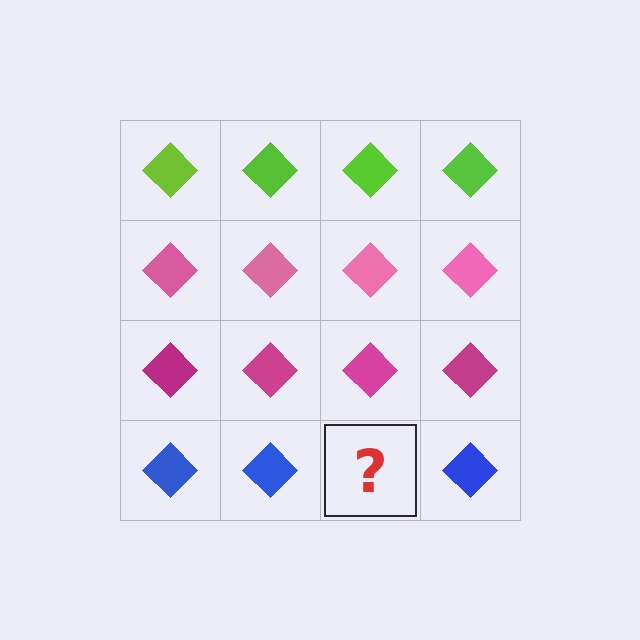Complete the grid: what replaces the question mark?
The question mark should be replaced with a blue diamond.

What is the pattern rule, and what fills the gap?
The rule is that each row has a consistent color. The gap should be filled with a blue diamond.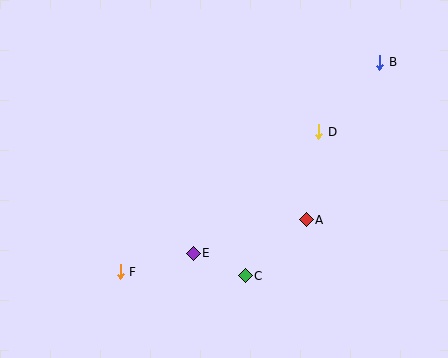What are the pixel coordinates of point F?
Point F is at (120, 272).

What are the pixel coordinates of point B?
Point B is at (380, 62).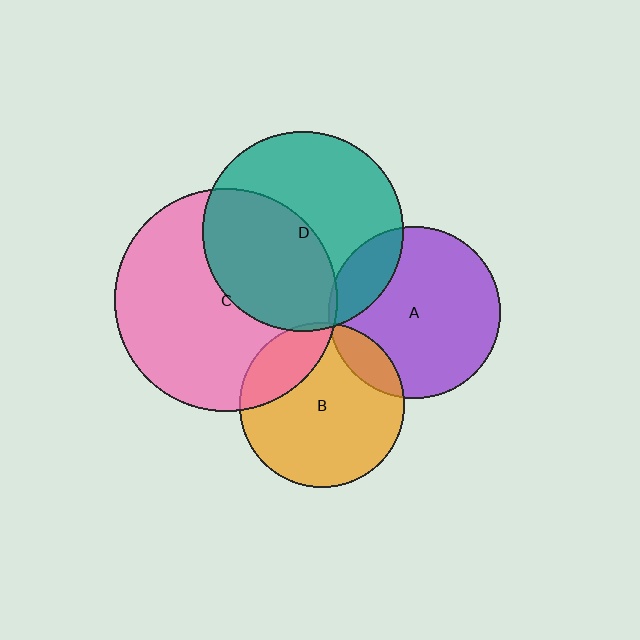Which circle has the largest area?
Circle C (pink).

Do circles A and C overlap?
Yes.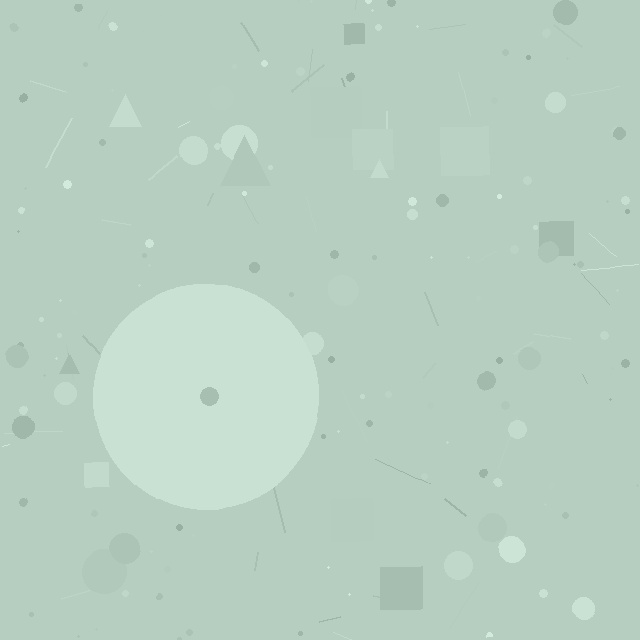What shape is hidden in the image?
A circle is hidden in the image.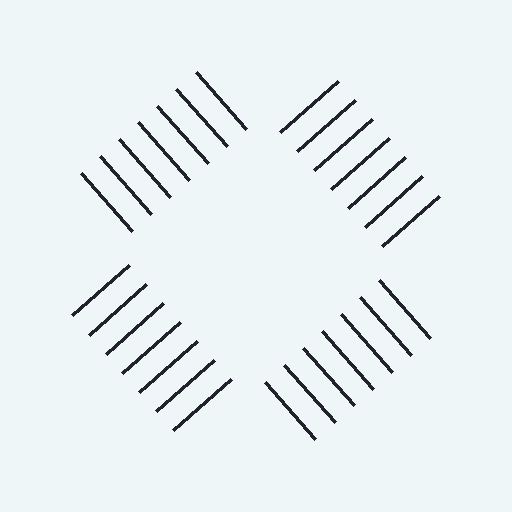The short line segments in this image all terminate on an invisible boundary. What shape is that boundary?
An illusory square — the line segments terminate on its edges but no continuous stroke is drawn.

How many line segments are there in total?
28 — 7 along each of the 4 edges.